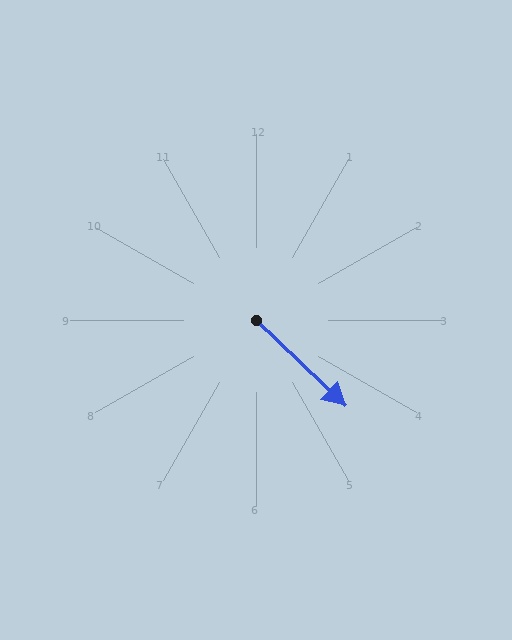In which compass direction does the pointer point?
Southeast.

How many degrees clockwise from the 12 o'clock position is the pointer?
Approximately 134 degrees.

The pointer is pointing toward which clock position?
Roughly 4 o'clock.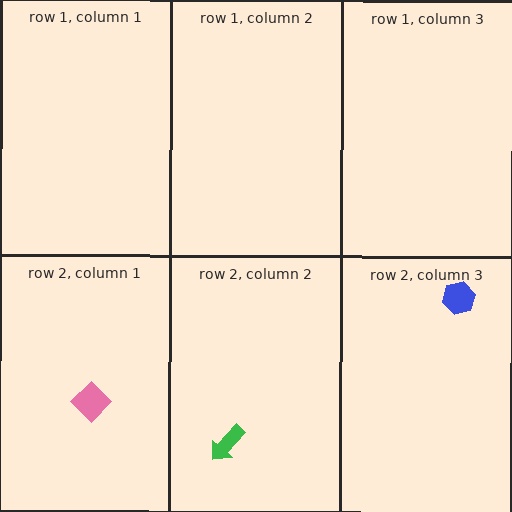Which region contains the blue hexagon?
The row 2, column 3 region.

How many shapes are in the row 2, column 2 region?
1.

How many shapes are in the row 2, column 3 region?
1.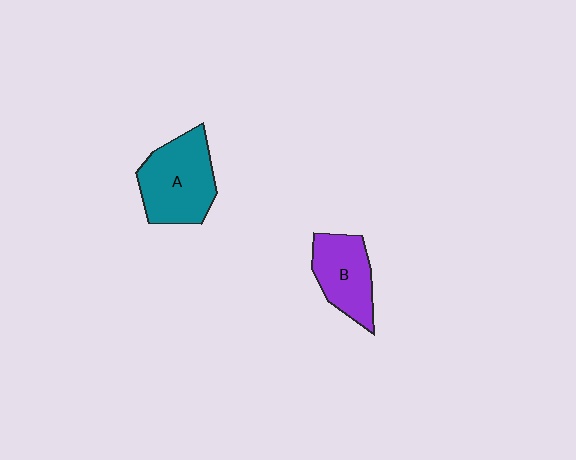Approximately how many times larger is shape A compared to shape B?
Approximately 1.3 times.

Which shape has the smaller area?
Shape B (purple).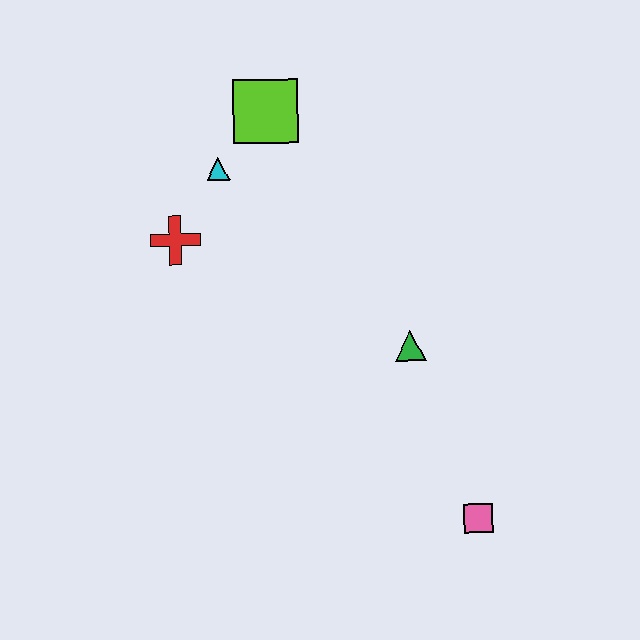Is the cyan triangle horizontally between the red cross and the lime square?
Yes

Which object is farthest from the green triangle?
The lime square is farthest from the green triangle.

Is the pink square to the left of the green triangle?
No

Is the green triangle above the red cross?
No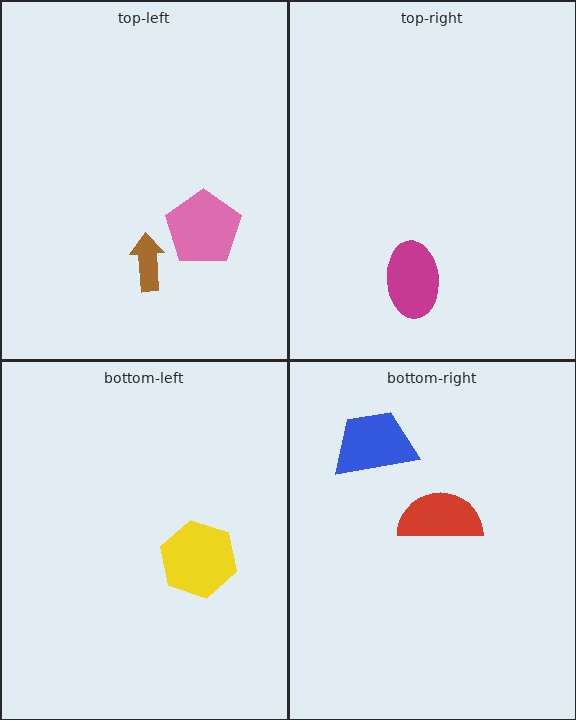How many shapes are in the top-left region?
2.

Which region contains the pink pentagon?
The top-left region.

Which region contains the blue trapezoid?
The bottom-right region.